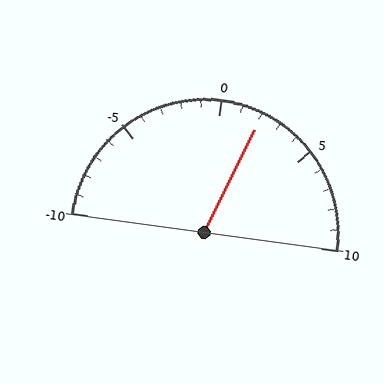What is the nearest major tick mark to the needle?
The nearest major tick mark is 0.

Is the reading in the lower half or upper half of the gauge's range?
The reading is in the upper half of the range (-10 to 10).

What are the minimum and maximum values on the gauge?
The gauge ranges from -10 to 10.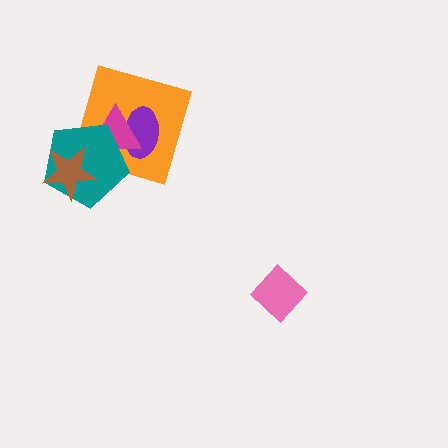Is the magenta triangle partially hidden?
Yes, it is partially covered by another shape.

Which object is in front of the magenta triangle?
The teal pentagon is in front of the magenta triangle.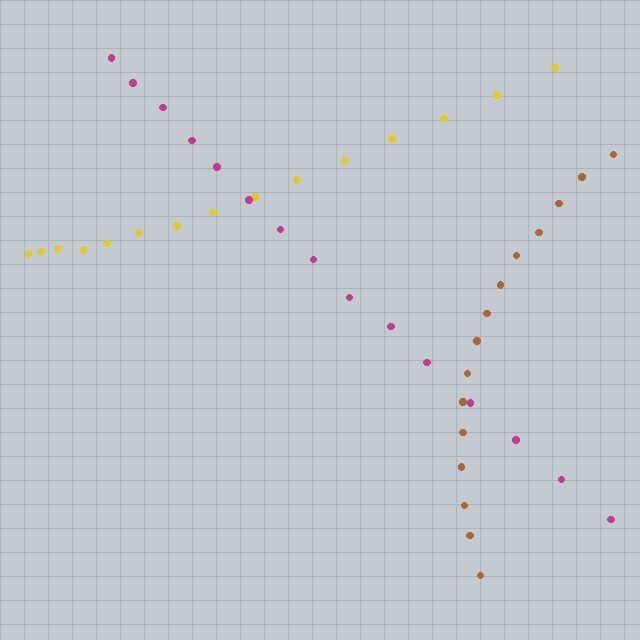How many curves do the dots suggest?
There are 3 distinct paths.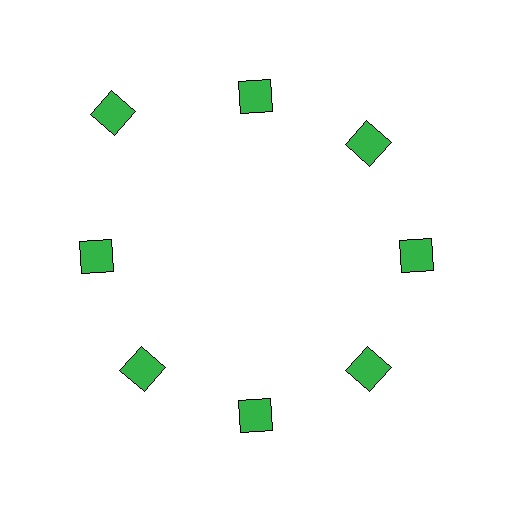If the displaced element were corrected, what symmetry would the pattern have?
It would have 8-fold rotational symmetry — the pattern would map onto itself every 45 degrees.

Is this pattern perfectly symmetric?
No. The 8 green squares are arranged in a ring, but one element near the 10 o'clock position is pushed outward from the center, breaking the 8-fold rotational symmetry.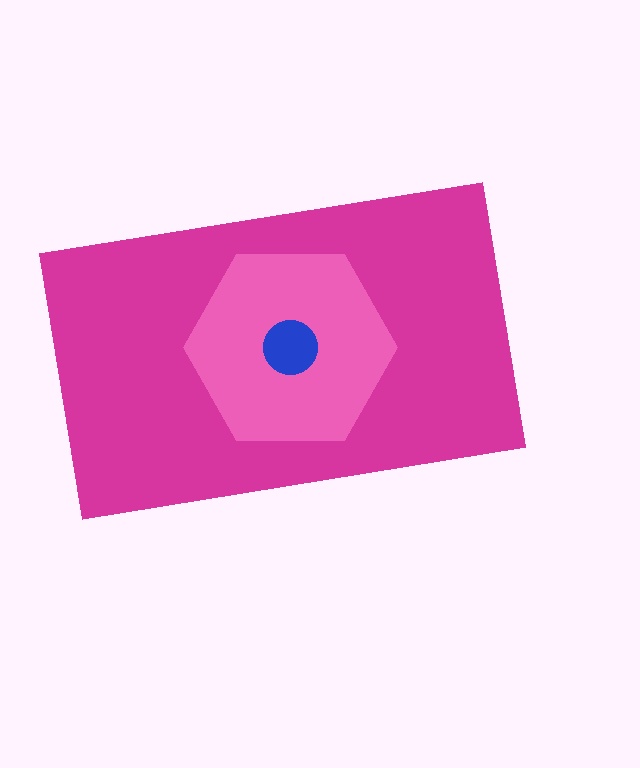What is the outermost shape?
The magenta rectangle.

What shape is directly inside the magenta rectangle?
The pink hexagon.